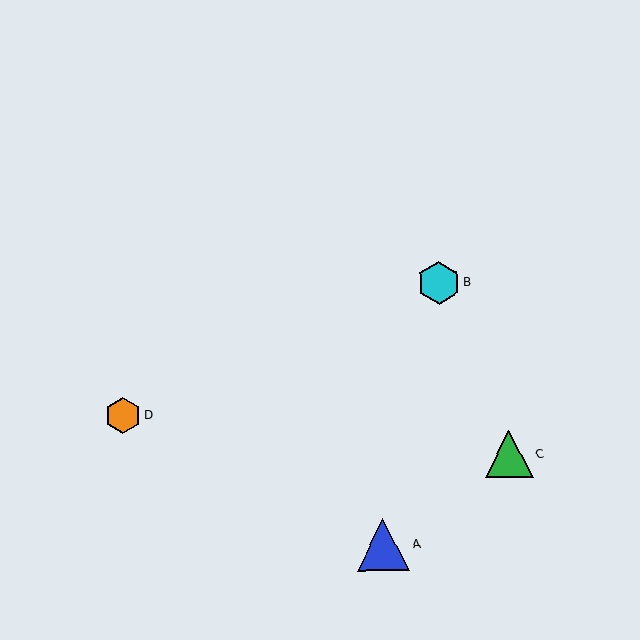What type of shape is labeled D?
Shape D is an orange hexagon.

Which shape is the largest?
The blue triangle (labeled A) is the largest.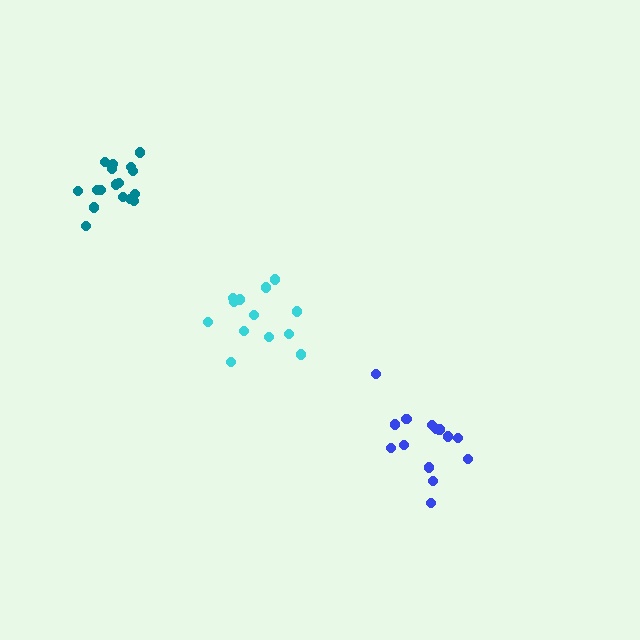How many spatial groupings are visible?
There are 3 spatial groupings.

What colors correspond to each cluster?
The clusters are colored: blue, teal, cyan.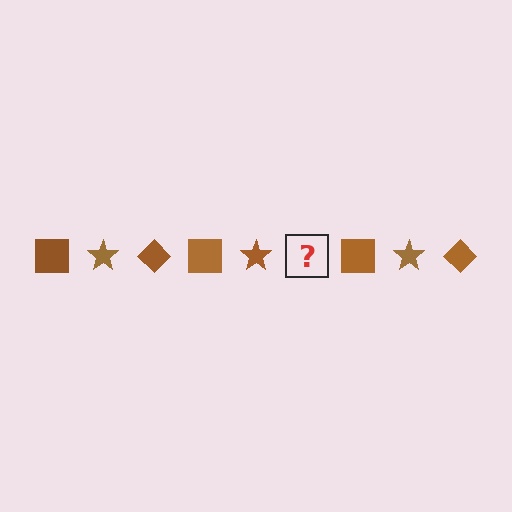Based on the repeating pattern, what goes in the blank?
The blank should be a brown diamond.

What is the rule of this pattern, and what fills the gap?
The rule is that the pattern cycles through square, star, diamond shapes in brown. The gap should be filled with a brown diamond.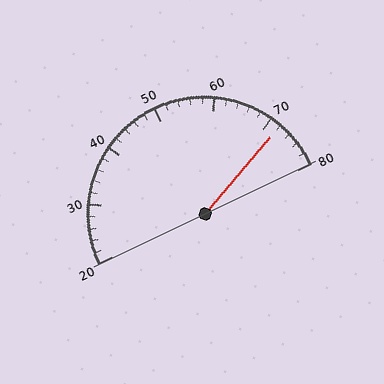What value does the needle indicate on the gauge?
The needle indicates approximately 72.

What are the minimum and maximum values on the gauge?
The gauge ranges from 20 to 80.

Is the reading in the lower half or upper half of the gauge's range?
The reading is in the upper half of the range (20 to 80).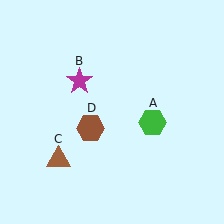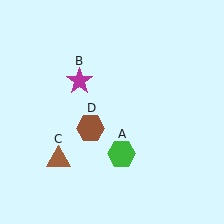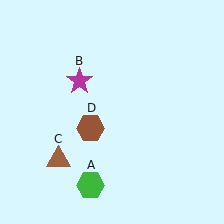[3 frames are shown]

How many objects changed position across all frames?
1 object changed position: green hexagon (object A).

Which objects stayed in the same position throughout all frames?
Magenta star (object B) and brown triangle (object C) and brown hexagon (object D) remained stationary.